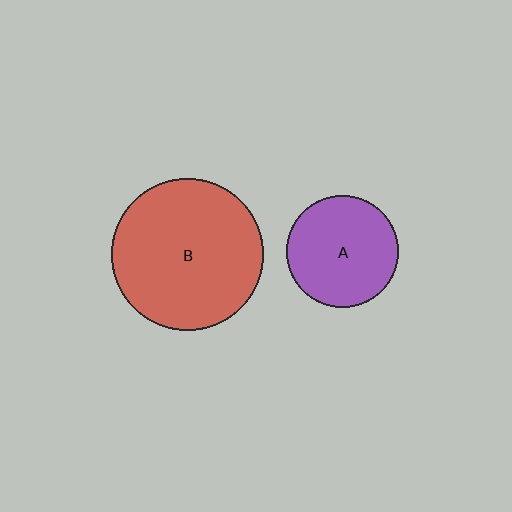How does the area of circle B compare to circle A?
Approximately 1.9 times.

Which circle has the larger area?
Circle B (red).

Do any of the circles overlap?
No, none of the circles overlap.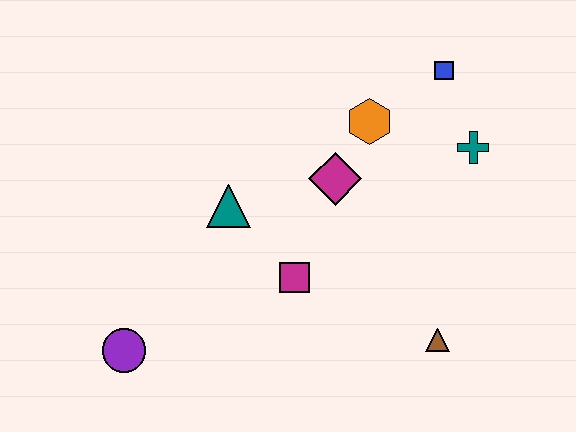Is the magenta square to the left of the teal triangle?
No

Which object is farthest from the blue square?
The purple circle is farthest from the blue square.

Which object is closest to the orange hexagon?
The magenta diamond is closest to the orange hexagon.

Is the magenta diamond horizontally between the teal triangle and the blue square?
Yes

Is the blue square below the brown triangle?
No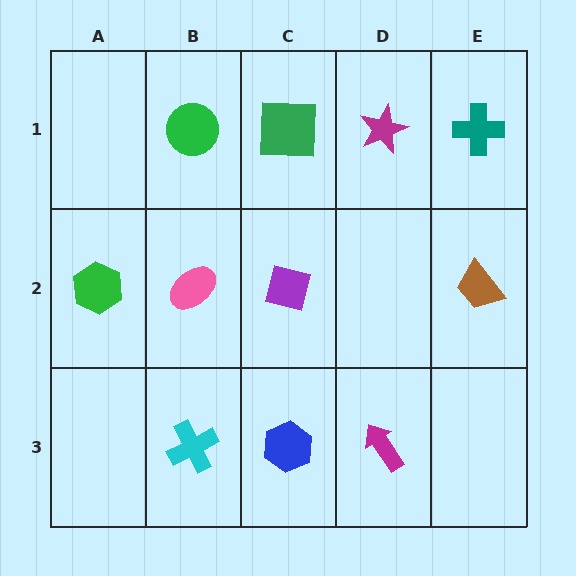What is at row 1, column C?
A green square.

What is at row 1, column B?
A green circle.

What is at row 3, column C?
A blue hexagon.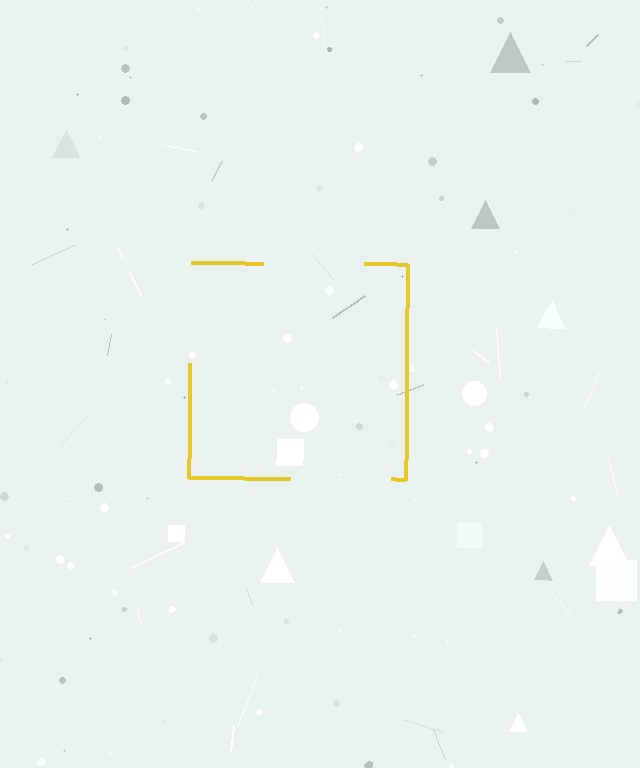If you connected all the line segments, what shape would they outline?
They would outline a square.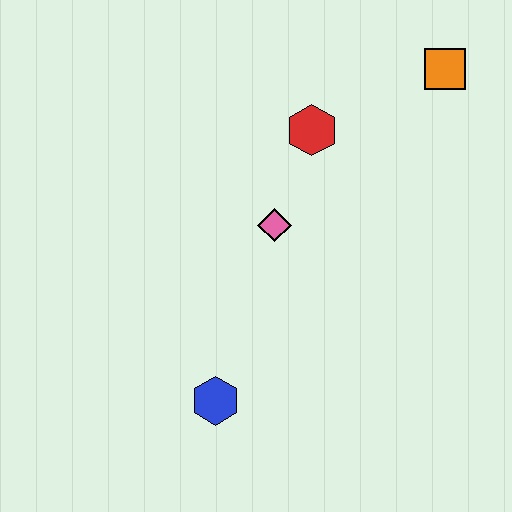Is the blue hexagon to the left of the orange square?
Yes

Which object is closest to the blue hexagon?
The pink diamond is closest to the blue hexagon.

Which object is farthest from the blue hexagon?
The orange square is farthest from the blue hexagon.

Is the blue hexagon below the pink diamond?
Yes